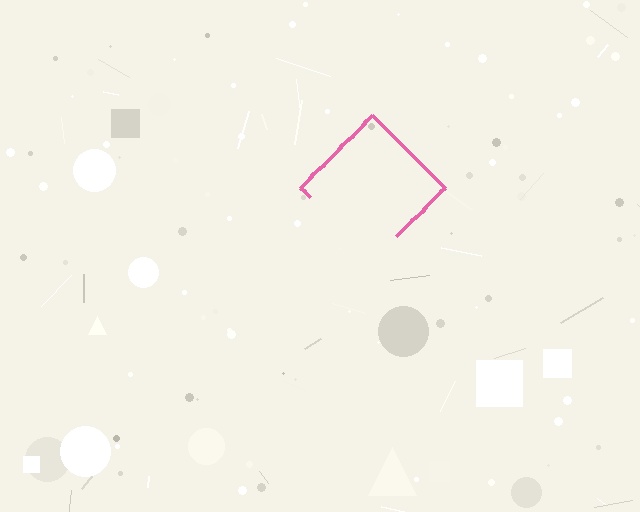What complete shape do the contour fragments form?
The contour fragments form a diamond.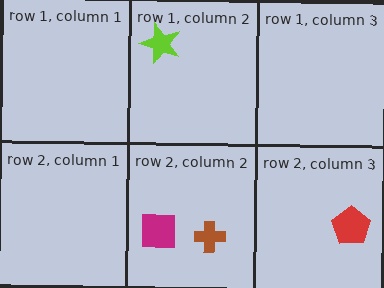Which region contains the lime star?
The row 1, column 2 region.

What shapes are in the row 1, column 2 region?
The lime star.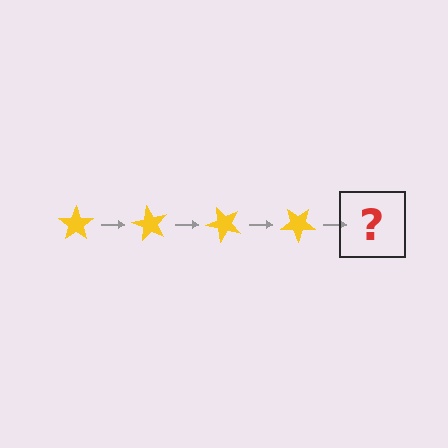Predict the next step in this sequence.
The next step is a yellow star rotated 240 degrees.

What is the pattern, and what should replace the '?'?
The pattern is that the star rotates 60 degrees each step. The '?' should be a yellow star rotated 240 degrees.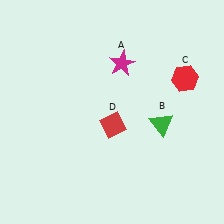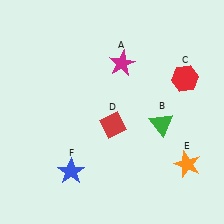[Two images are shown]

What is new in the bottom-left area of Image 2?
A blue star (F) was added in the bottom-left area of Image 2.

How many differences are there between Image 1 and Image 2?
There are 2 differences between the two images.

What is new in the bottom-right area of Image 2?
An orange star (E) was added in the bottom-right area of Image 2.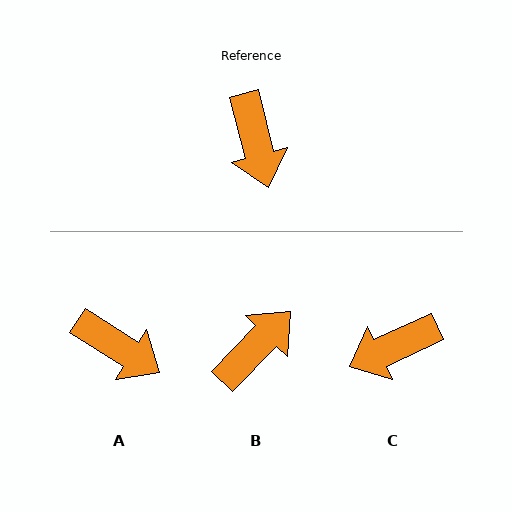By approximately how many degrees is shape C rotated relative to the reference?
Approximately 80 degrees clockwise.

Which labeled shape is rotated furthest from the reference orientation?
B, about 121 degrees away.